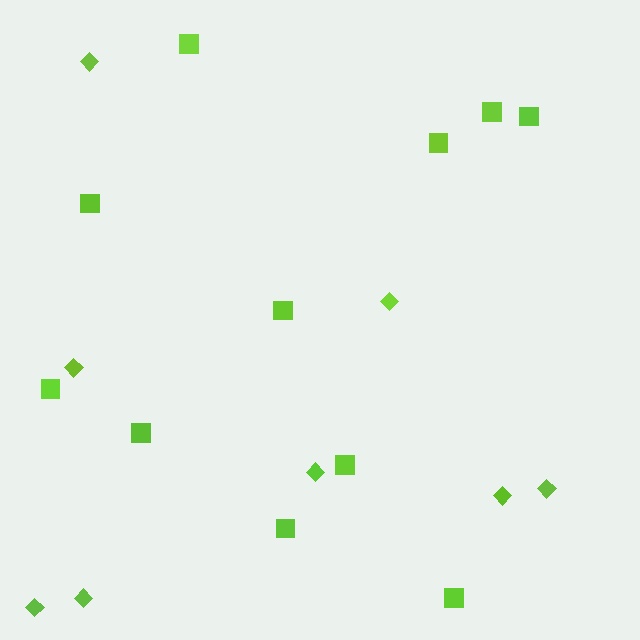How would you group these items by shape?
There are 2 groups: one group of squares (11) and one group of diamonds (8).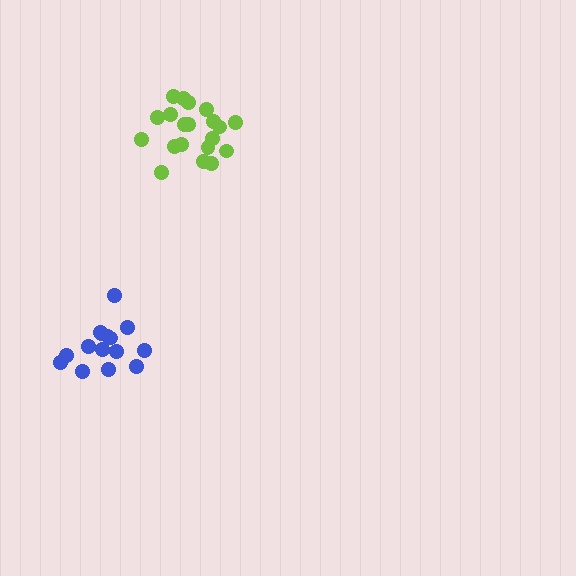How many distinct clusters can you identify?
There are 2 distinct clusters.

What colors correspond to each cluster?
The clusters are colored: lime, blue.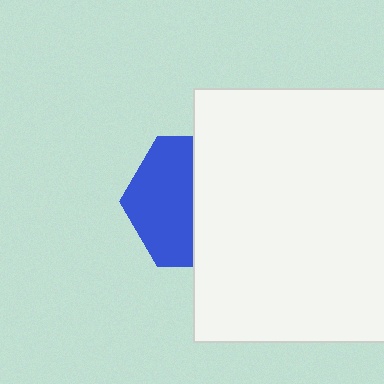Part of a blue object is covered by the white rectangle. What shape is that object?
It is a hexagon.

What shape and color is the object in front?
The object in front is a white rectangle.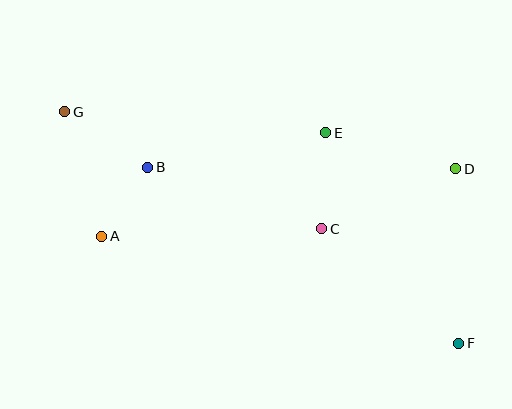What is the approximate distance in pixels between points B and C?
The distance between B and C is approximately 185 pixels.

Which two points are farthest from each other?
Points F and G are farthest from each other.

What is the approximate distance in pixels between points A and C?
The distance between A and C is approximately 220 pixels.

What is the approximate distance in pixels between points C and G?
The distance between C and G is approximately 283 pixels.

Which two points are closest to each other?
Points A and B are closest to each other.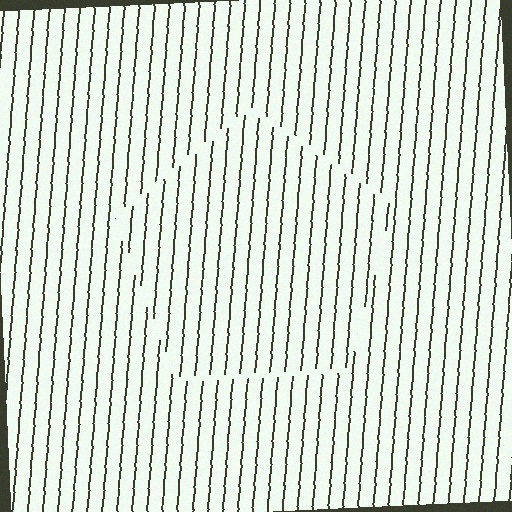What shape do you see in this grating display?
An illusory pentagon. The interior of the shape contains the same grating, shifted by half a period — the contour is defined by the phase discontinuity where line-ends from the inner and outer gratings abut.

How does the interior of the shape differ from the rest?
The interior of the shape contains the same grating, shifted by half a period — the contour is defined by the phase discontinuity where line-ends from the inner and outer gratings abut.